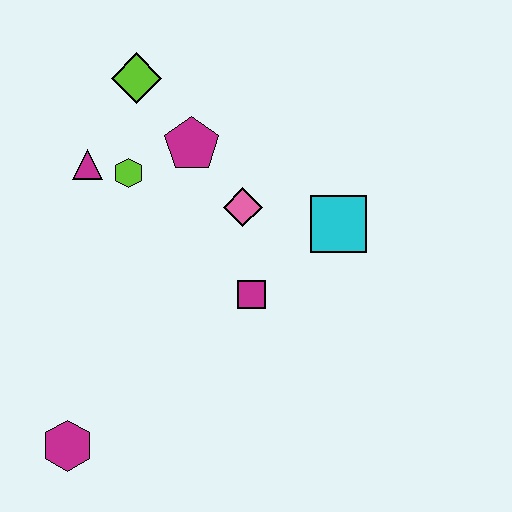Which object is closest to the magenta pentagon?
The lime hexagon is closest to the magenta pentagon.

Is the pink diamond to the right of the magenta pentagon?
Yes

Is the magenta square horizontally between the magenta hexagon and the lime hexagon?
No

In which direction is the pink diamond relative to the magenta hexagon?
The pink diamond is above the magenta hexagon.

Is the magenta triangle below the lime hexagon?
No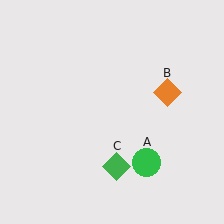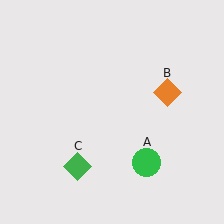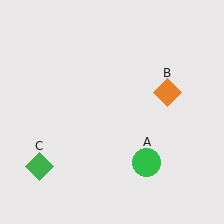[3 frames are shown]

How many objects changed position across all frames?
1 object changed position: green diamond (object C).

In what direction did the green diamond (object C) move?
The green diamond (object C) moved left.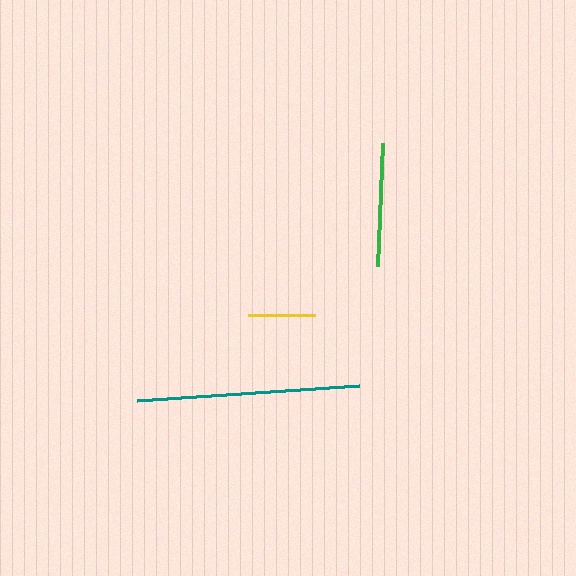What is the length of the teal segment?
The teal segment is approximately 222 pixels long.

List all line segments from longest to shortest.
From longest to shortest: teal, green, yellow.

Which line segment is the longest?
The teal line is the longest at approximately 222 pixels.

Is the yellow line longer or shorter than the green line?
The green line is longer than the yellow line.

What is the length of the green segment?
The green segment is approximately 123 pixels long.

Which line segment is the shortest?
The yellow line is the shortest at approximately 67 pixels.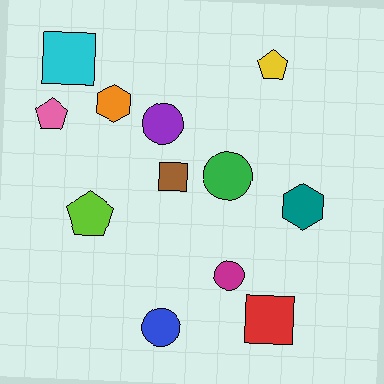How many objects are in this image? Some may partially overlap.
There are 12 objects.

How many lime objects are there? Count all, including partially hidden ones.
There is 1 lime object.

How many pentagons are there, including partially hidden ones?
There are 3 pentagons.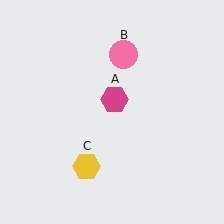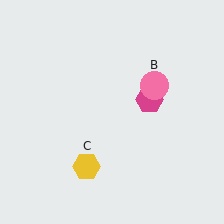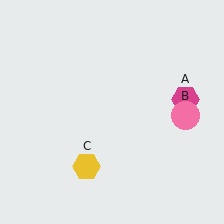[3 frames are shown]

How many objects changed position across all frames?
2 objects changed position: magenta hexagon (object A), pink circle (object B).